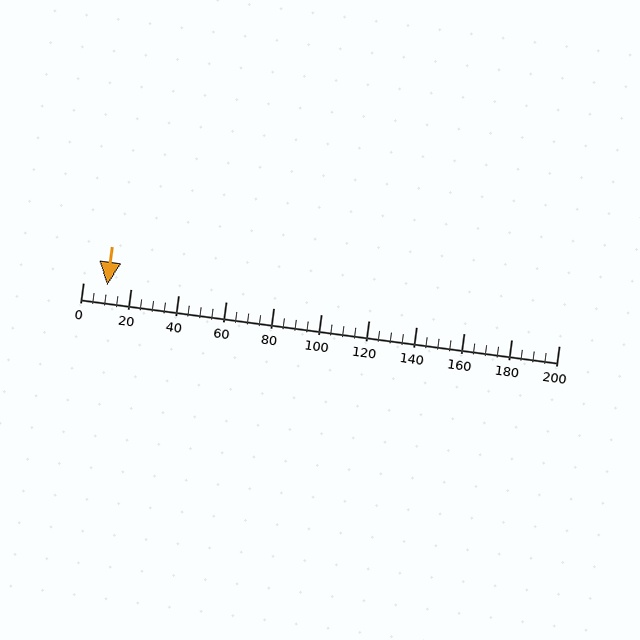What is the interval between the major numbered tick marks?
The major tick marks are spaced 20 units apart.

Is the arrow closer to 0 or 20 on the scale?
The arrow is closer to 20.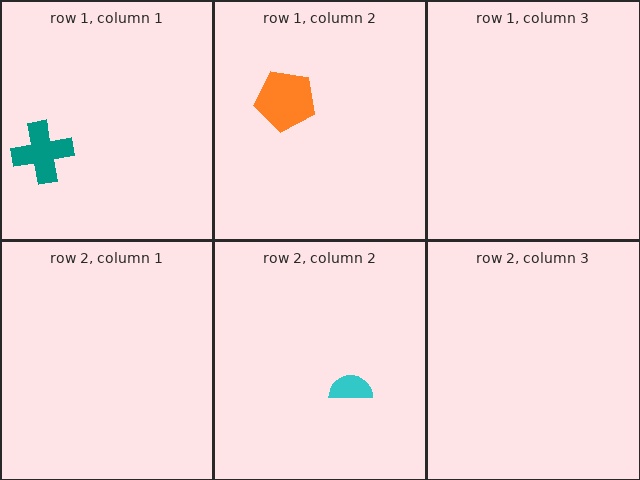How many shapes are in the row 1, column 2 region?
1.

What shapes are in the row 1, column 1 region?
The teal cross.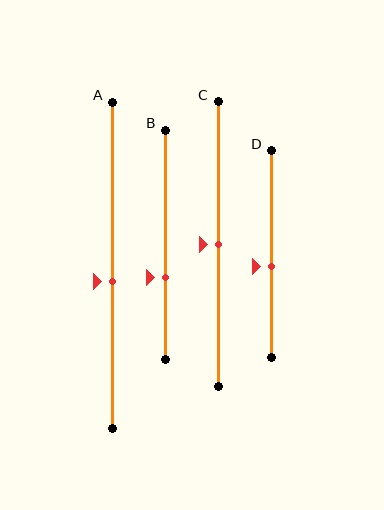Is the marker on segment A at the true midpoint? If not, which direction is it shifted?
No, the marker on segment A is shifted downward by about 5% of the segment length.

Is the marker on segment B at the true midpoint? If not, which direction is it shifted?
No, the marker on segment B is shifted downward by about 14% of the segment length.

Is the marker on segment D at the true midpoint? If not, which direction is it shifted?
No, the marker on segment D is shifted downward by about 6% of the segment length.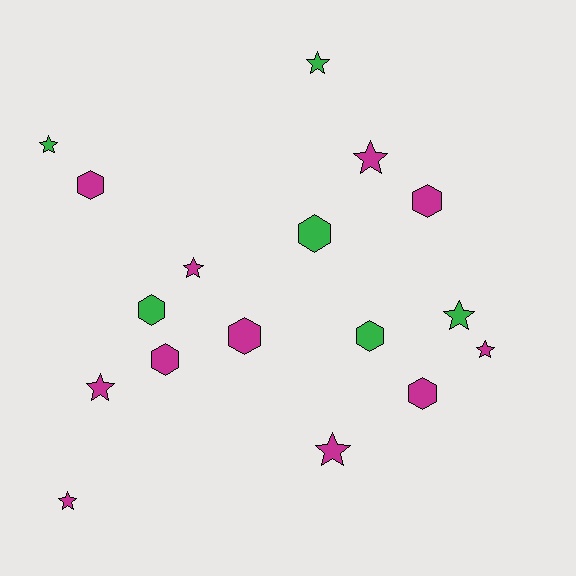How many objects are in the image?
There are 17 objects.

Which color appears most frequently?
Magenta, with 11 objects.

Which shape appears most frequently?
Star, with 9 objects.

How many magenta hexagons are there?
There are 5 magenta hexagons.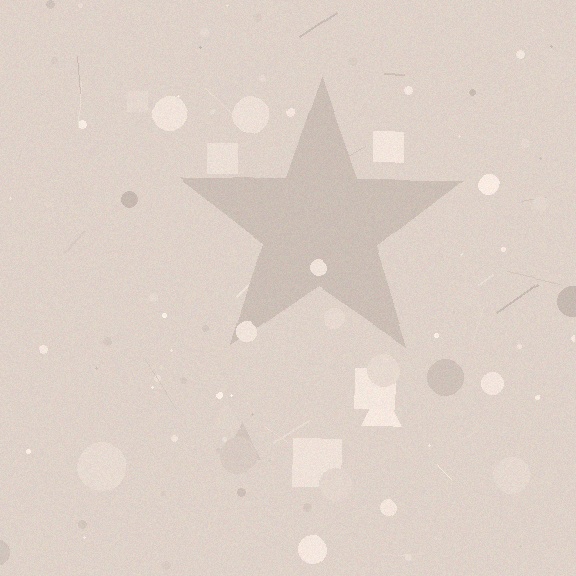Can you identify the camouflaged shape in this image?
The camouflaged shape is a star.